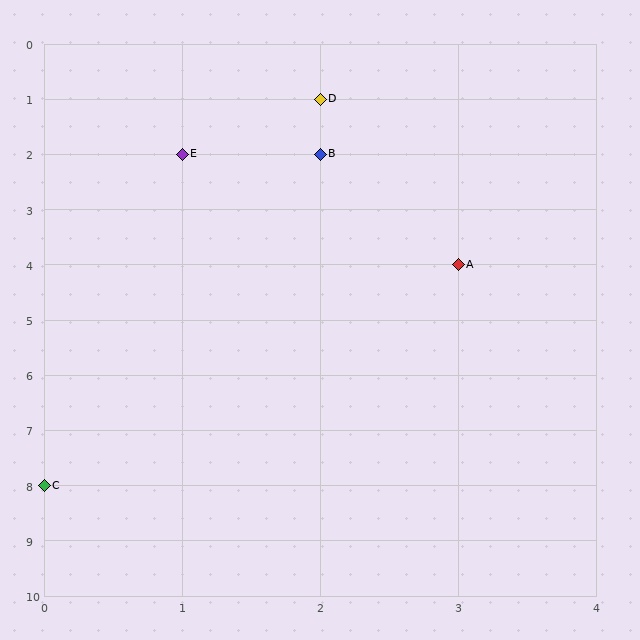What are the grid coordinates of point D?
Point D is at grid coordinates (2, 1).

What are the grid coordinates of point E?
Point E is at grid coordinates (1, 2).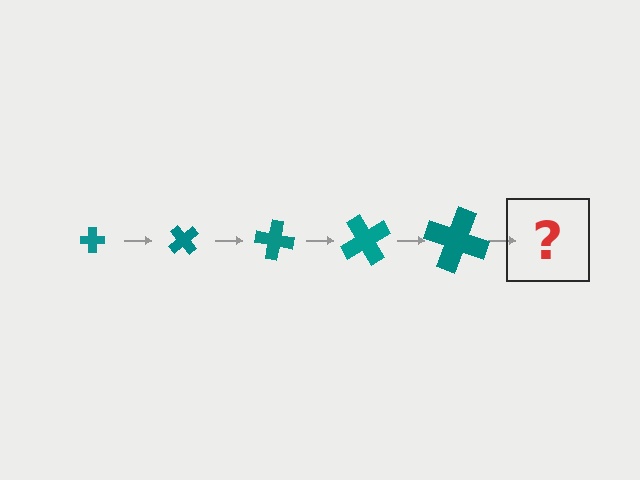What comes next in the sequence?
The next element should be a cross, larger than the previous one and rotated 250 degrees from the start.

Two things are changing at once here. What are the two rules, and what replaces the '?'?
The two rules are that the cross grows larger each step and it rotates 50 degrees each step. The '?' should be a cross, larger than the previous one and rotated 250 degrees from the start.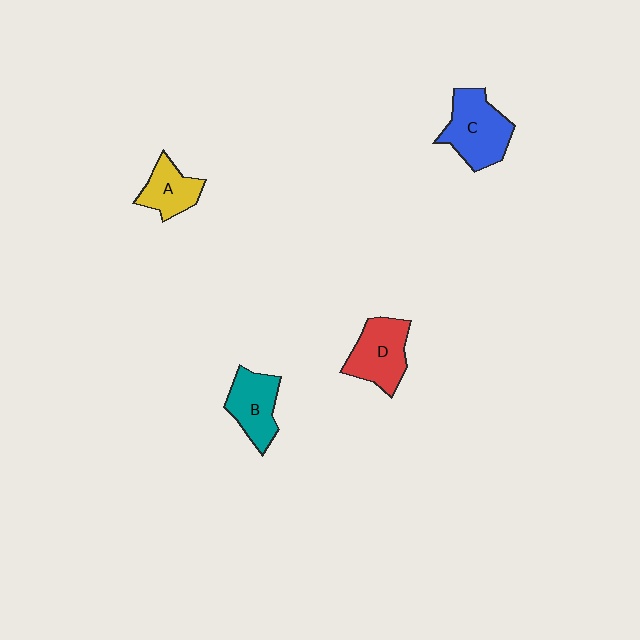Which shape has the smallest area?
Shape A (yellow).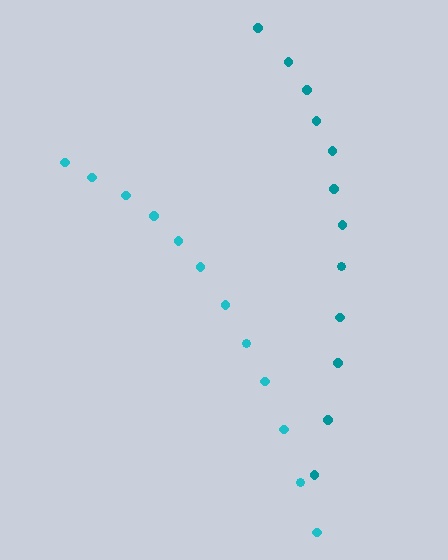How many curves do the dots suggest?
There are 2 distinct paths.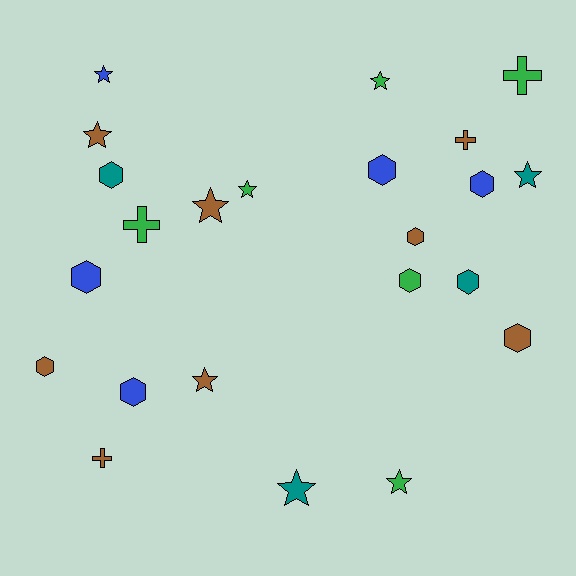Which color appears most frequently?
Brown, with 8 objects.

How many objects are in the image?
There are 23 objects.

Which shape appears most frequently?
Hexagon, with 10 objects.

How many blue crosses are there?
There are no blue crosses.